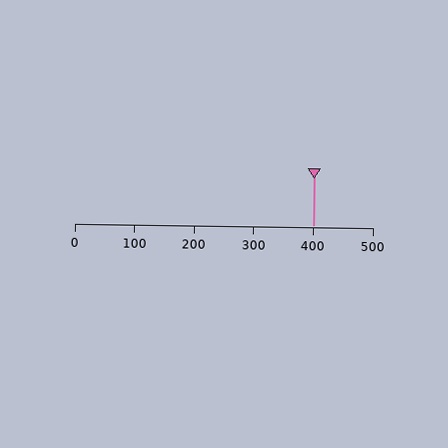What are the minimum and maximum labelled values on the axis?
The axis runs from 0 to 500.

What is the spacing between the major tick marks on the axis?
The major ticks are spaced 100 apart.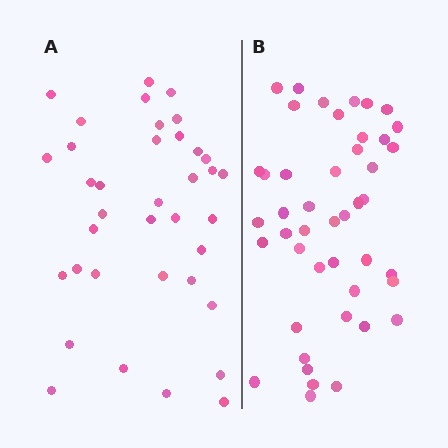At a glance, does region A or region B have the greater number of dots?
Region B (the right region) has more dots.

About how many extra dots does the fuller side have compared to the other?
Region B has roughly 8 or so more dots than region A.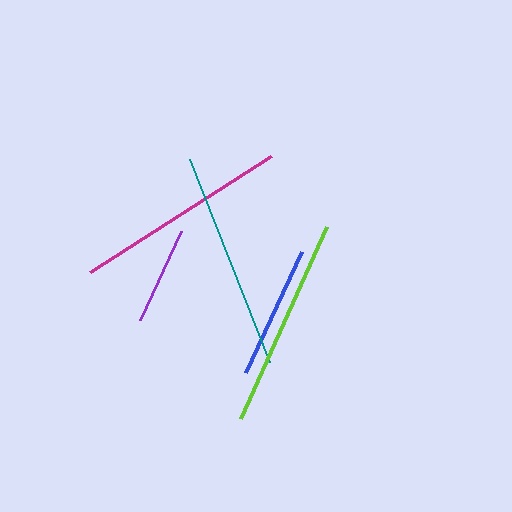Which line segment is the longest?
The teal line is the longest at approximately 219 pixels.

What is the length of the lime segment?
The lime segment is approximately 210 pixels long.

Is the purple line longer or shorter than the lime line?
The lime line is longer than the purple line.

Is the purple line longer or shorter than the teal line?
The teal line is longer than the purple line.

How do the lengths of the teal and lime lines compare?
The teal and lime lines are approximately the same length.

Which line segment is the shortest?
The purple line is the shortest at approximately 98 pixels.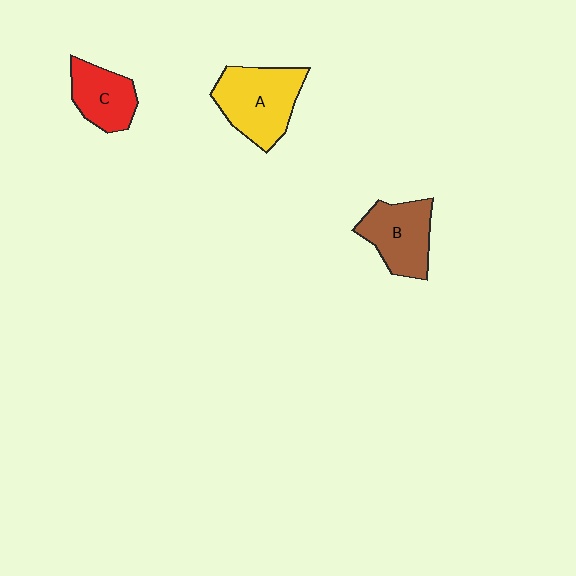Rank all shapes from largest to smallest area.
From largest to smallest: A (yellow), B (brown), C (red).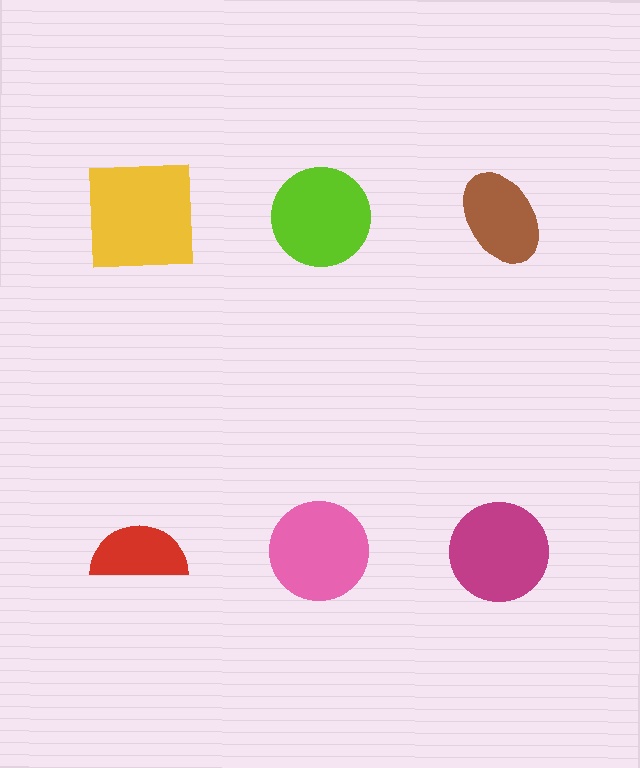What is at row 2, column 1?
A red semicircle.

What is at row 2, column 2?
A pink circle.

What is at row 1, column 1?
A yellow square.